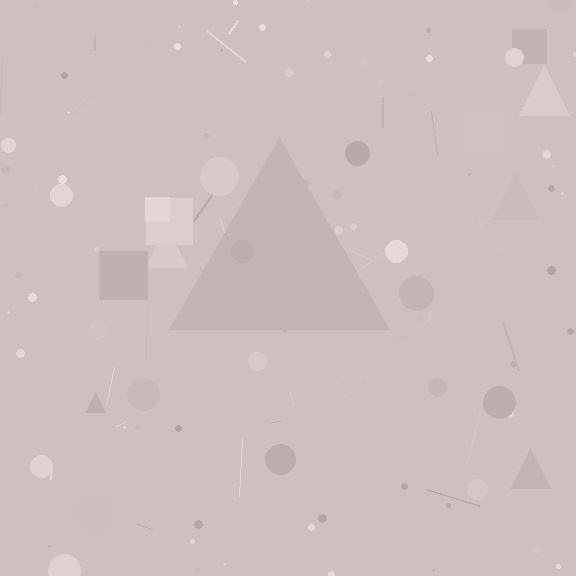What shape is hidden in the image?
A triangle is hidden in the image.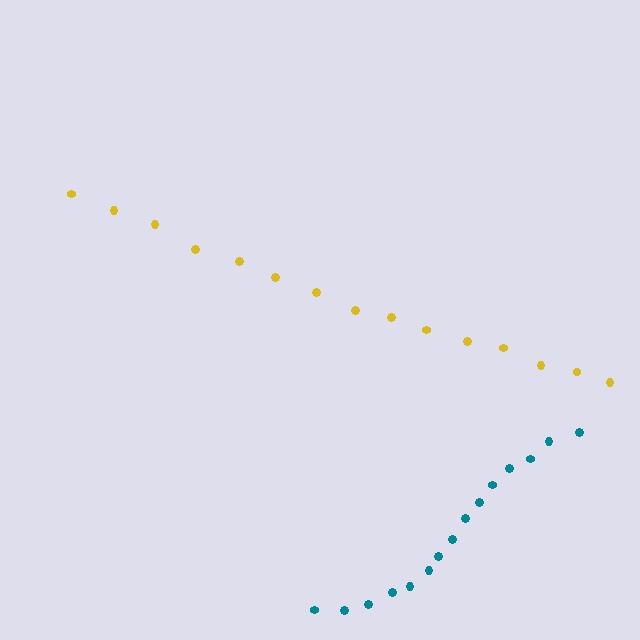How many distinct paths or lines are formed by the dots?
There are 2 distinct paths.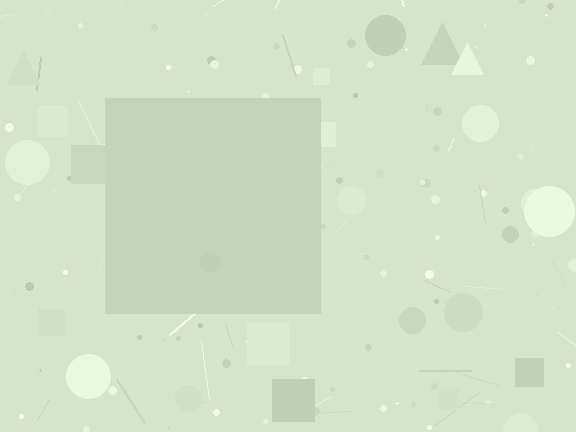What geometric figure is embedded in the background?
A square is embedded in the background.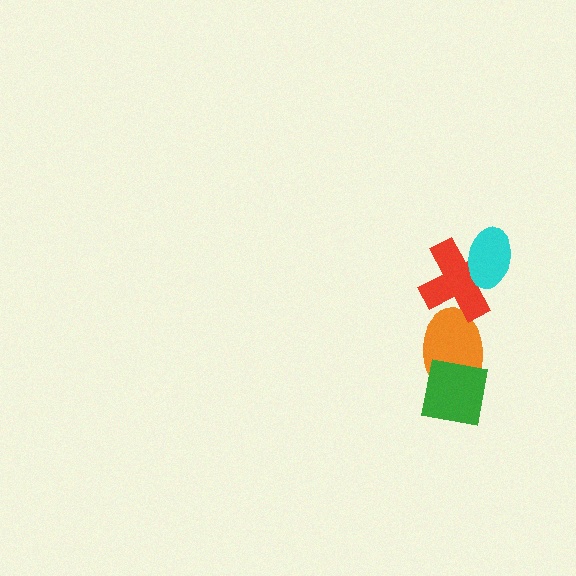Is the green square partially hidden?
No, no other shape covers it.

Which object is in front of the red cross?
The cyan ellipse is in front of the red cross.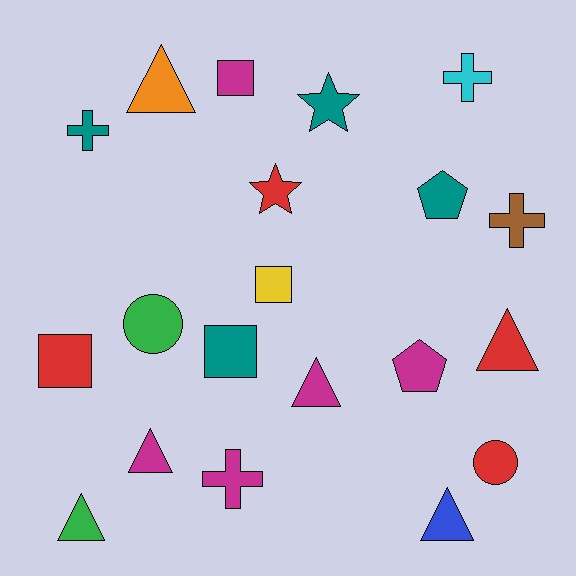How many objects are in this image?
There are 20 objects.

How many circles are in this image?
There are 2 circles.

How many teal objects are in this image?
There are 4 teal objects.